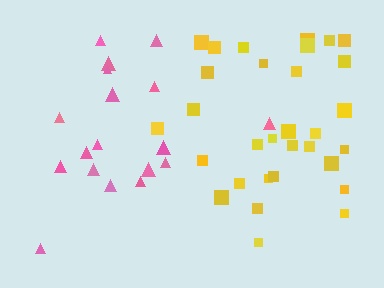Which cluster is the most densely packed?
Yellow.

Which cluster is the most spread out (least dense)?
Pink.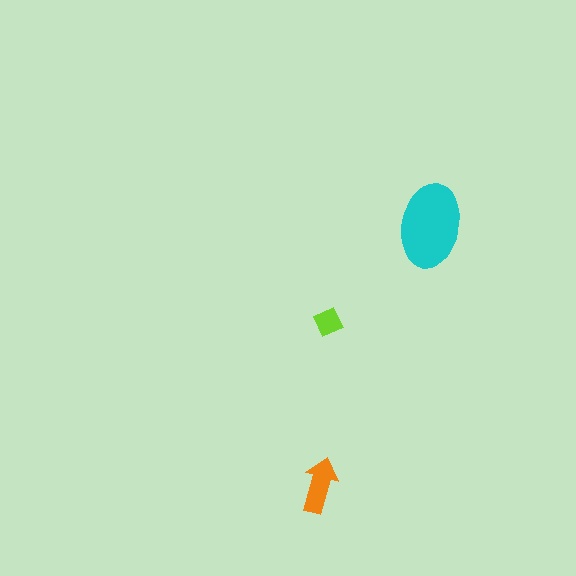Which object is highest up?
The cyan ellipse is topmost.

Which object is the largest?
The cyan ellipse.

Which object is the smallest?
The lime diamond.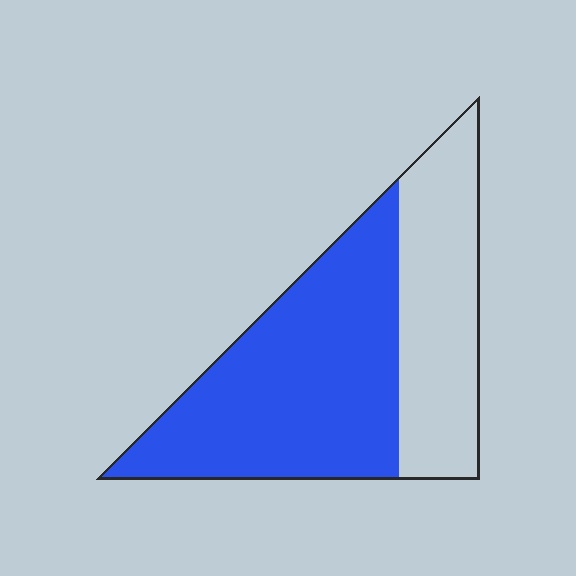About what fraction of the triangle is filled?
About five eighths (5/8).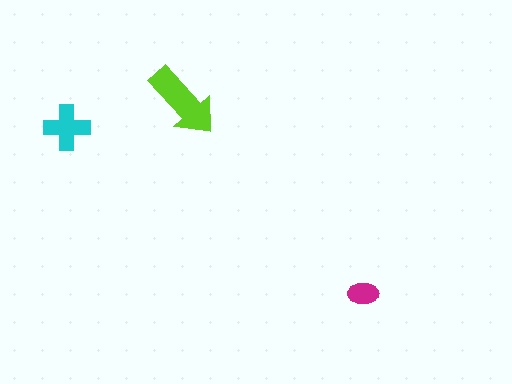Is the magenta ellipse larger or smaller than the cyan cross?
Smaller.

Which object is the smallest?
The magenta ellipse.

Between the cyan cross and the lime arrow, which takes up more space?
The lime arrow.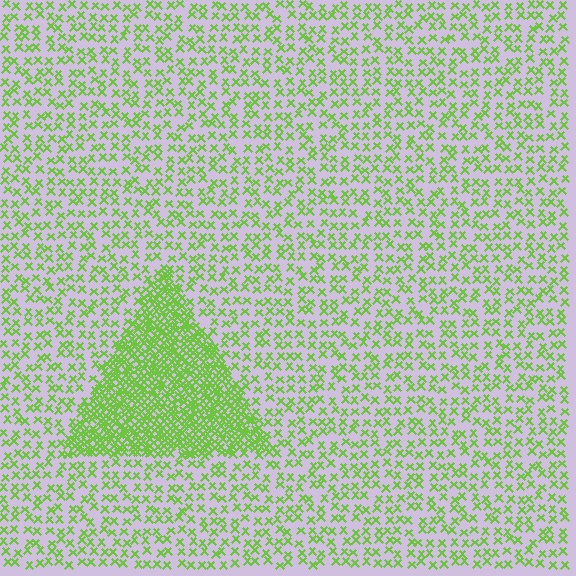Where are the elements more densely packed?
The elements are more densely packed inside the triangle boundary.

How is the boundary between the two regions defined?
The boundary is defined by a change in element density (approximately 2.9x ratio). All elements are the same color, size, and shape.